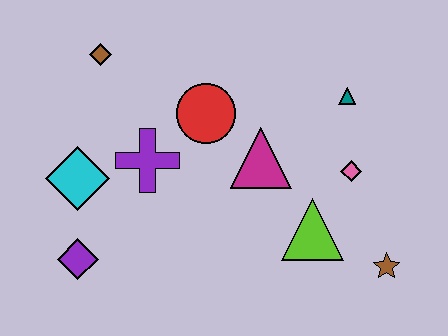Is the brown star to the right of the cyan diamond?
Yes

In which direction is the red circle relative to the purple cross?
The red circle is to the right of the purple cross.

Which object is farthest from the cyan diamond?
The brown star is farthest from the cyan diamond.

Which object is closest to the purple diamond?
The cyan diamond is closest to the purple diamond.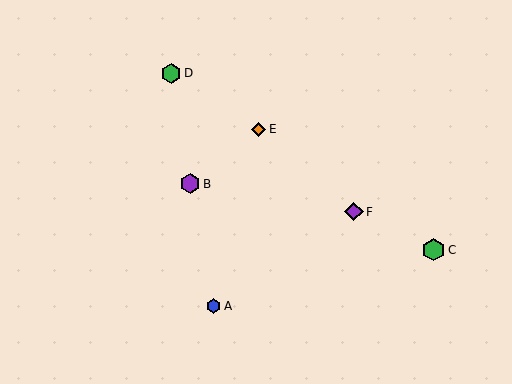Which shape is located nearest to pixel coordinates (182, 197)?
The purple hexagon (labeled B) at (190, 184) is nearest to that location.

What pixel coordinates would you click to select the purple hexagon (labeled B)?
Click at (190, 184) to select the purple hexagon B.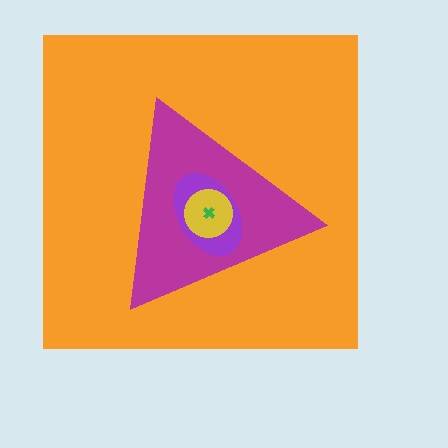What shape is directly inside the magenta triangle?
The purple ellipse.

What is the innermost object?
The green cross.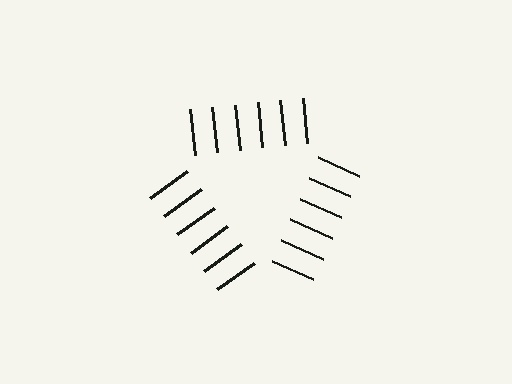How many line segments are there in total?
18 — 6 along each of the 3 edges.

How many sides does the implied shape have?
3 sides — the line-ends trace a triangle.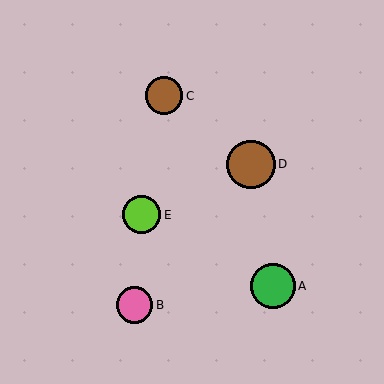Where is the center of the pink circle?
The center of the pink circle is at (134, 305).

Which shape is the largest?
The brown circle (labeled D) is the largest.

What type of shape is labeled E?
Shape E is a lime circle.